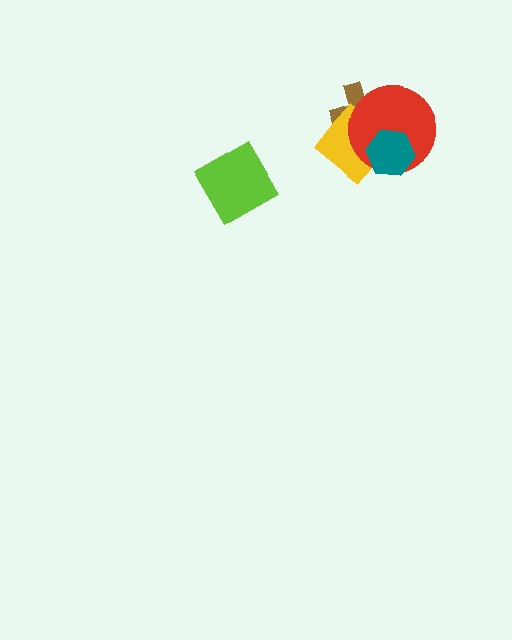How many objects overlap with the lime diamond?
0 objects overlap with the lime diamond.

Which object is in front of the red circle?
The teal hexagon is in front of the red circle.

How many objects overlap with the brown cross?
2 objects overlap with the brown cross.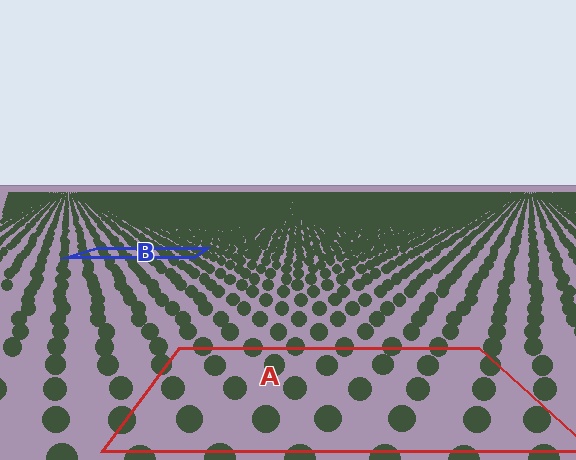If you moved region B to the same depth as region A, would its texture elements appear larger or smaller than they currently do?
They would appear larger. At a closer depth, the same texture elements are projected at a bigger on-screen size.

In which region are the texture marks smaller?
The texture marks are smaller in region B, because it is farther away.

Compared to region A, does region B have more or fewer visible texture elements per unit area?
Region B has more texture elements per unit area — they are packed more densely because it is farther away.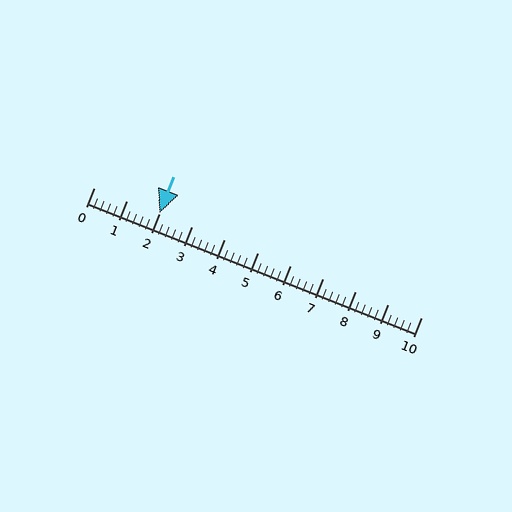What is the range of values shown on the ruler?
The ruler shows values from 0 to 10.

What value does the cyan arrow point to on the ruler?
The cyan arrow points to approximately 2.0.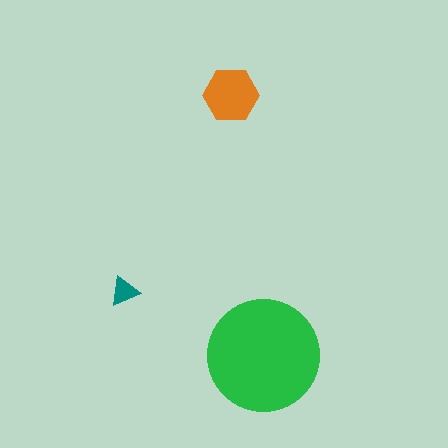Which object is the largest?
The green circle.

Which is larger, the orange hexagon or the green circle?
The green circle.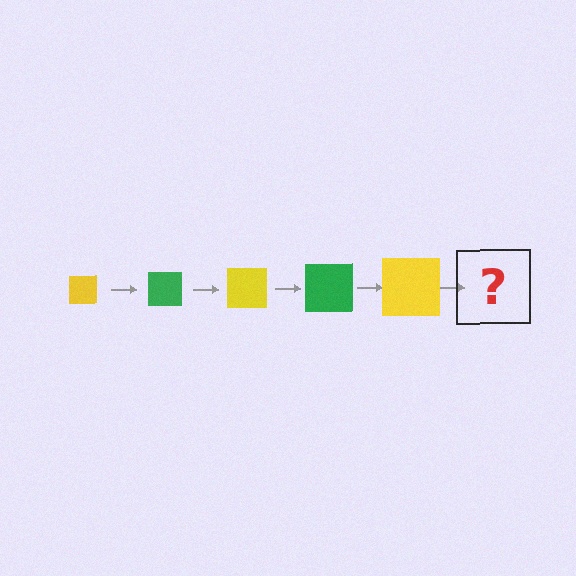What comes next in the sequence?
The next element should be a green square, larger than the previous one.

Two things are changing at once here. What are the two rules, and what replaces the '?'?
The two rules are that the square grows larger each step and the color cycles through yellow and green. The '?' should be a green square, larger than the previous one.